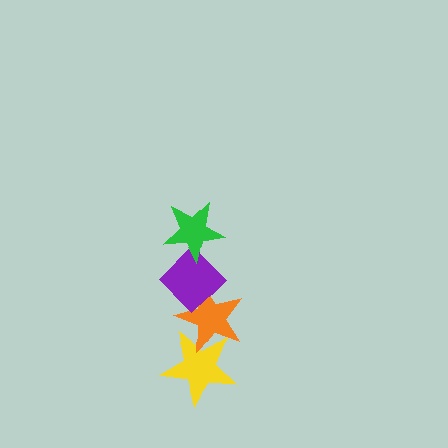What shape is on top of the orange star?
The purple diamond is on top of the orange star.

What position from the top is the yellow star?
The yellow star is 4th from the top.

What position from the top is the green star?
The green star is 1st from the top.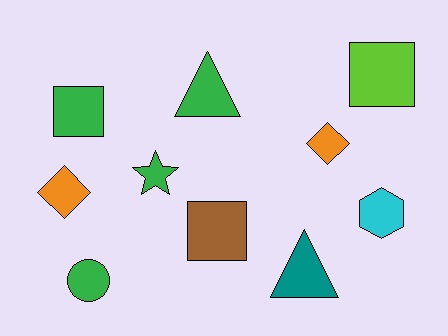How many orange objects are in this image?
There are 2 orange objects.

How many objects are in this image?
There are 10 objects.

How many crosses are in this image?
There are no crosses.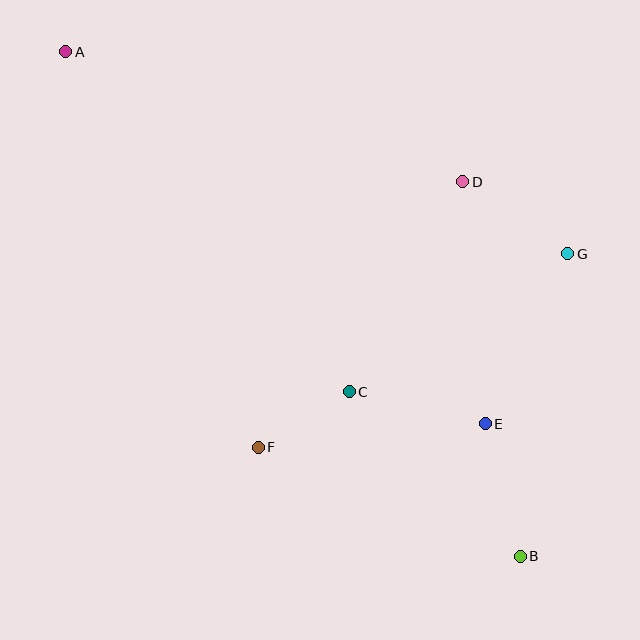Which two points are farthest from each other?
Points A and B are farthest from each other.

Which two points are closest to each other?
Points C and F are closest to each other.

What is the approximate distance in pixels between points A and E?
The distance between A and E is approximately 561 pixels.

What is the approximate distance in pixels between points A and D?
The distance between A and D is approximately 418 pixels.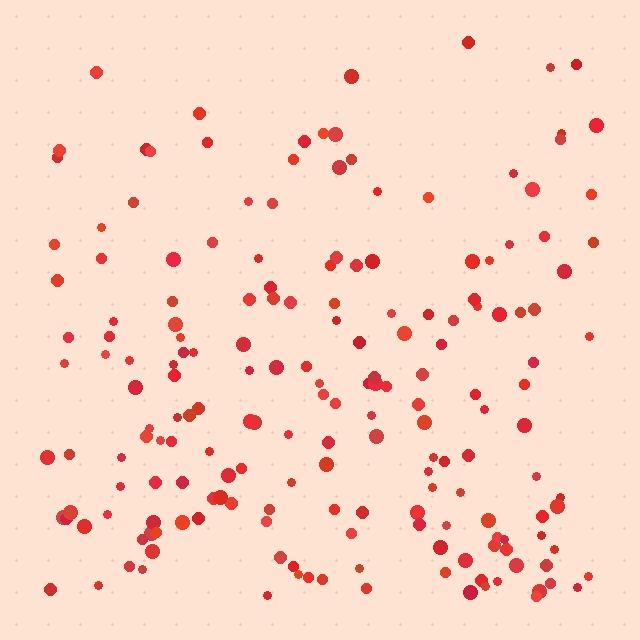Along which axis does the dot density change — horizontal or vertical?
Vertical.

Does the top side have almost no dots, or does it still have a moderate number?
Still a moderate number, just noticeably fewer than the bottom.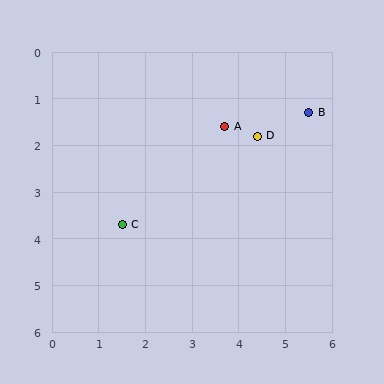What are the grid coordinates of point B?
Point B is at approximately (5.5, 1.3).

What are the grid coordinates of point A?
Point A is at approximately (3.7, 1.6).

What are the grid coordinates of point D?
Point D is at approximately (4.4, 1.8).